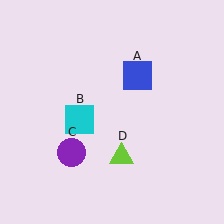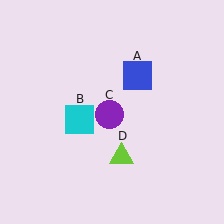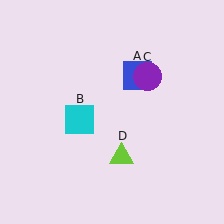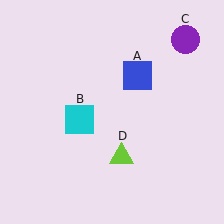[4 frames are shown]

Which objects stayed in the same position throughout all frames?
Blue square (object A) and cyan square (object B) and lime triangle (object D) remained stationary.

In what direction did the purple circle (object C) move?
The purple circle (object C) moved up and to the right.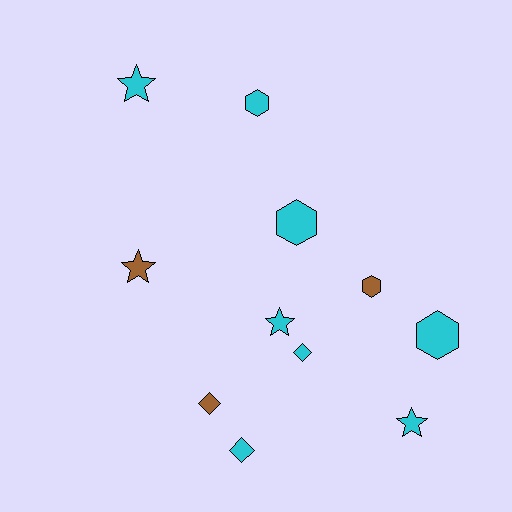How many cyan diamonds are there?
There are 2 cyan diamonds.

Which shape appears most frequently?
Hexagon, with 4 objects.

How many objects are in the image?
There are 11 objects.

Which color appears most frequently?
Cyan, with 8 objects.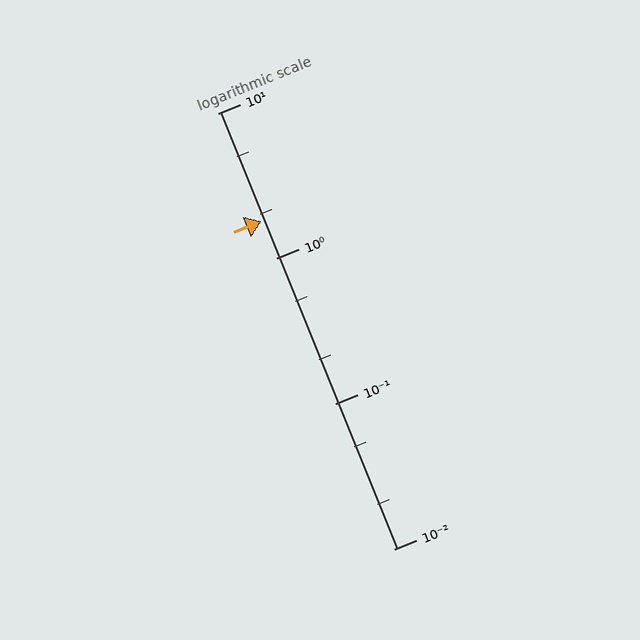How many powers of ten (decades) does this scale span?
The scale spans 3 decades, from 0.01 to 10.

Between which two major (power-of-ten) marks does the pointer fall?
The pointer is between 1 and 10.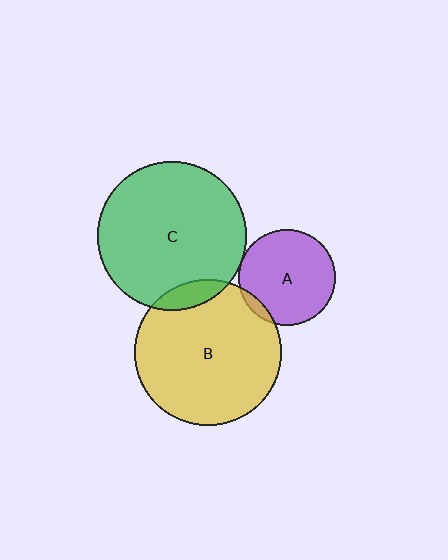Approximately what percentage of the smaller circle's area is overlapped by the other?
Approximately 10%.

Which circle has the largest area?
Circle C (green).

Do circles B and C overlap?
Yes.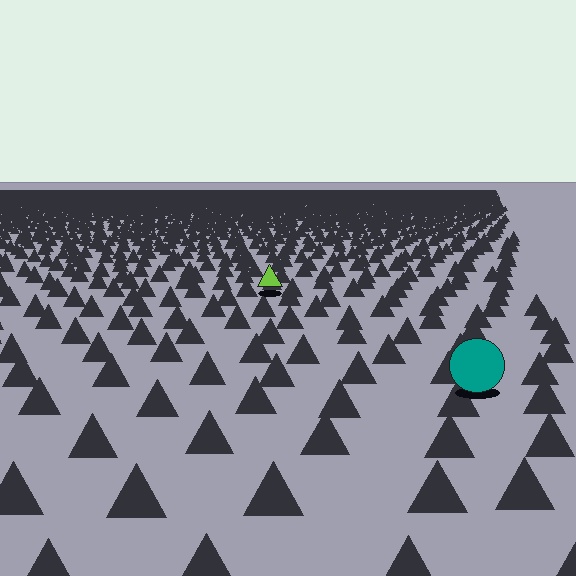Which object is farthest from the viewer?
The lime triangle is farthest from the viewer. It appears smaller and the ground texture around it is denser.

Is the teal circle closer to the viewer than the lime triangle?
Yes. The teal circle is closer — you can tell from the texture gradient: the ground texture is coarser near it.